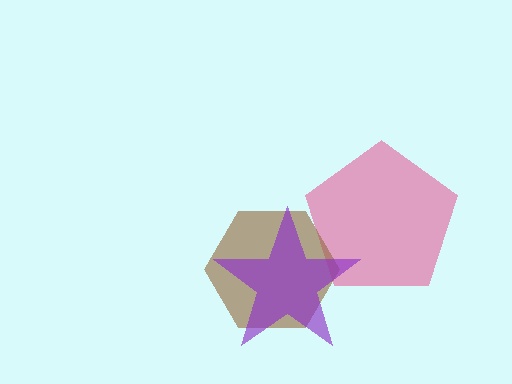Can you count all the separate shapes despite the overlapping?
Yes, there are 3 separate shapes.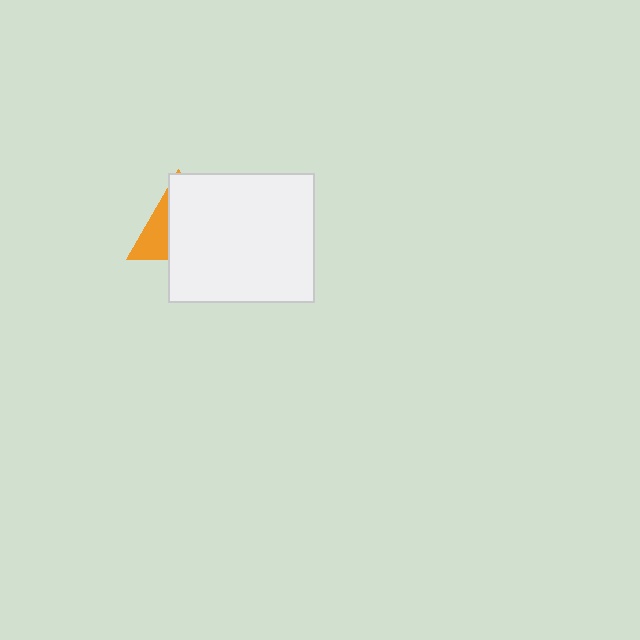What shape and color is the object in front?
The object in front is a white rectangle.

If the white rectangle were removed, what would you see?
You would see the complete orange triangle.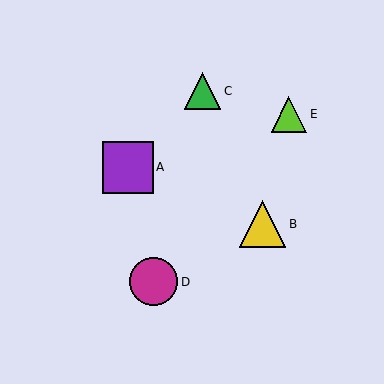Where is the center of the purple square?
The center of the purple square is at (128, 167).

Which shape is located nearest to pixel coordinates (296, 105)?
The lime triangle (labeled E) at (289, 114) is nearest to that location.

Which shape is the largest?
The purple square (labeled A) is the largest.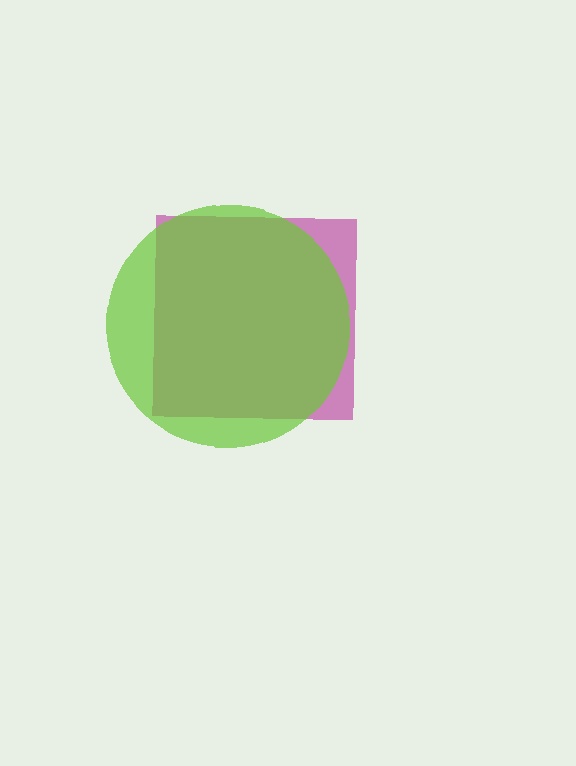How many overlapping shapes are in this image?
There are 2 overlapping shapes in the image.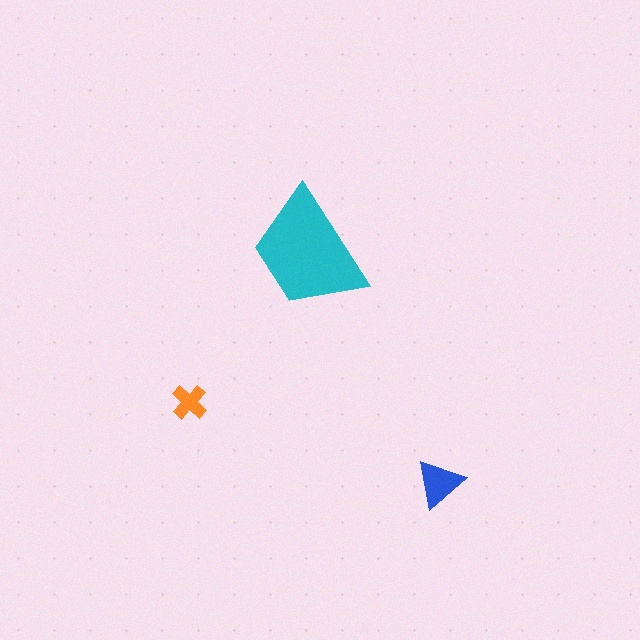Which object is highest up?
The cyan trapezoid is topmost.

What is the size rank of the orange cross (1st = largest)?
3rd.